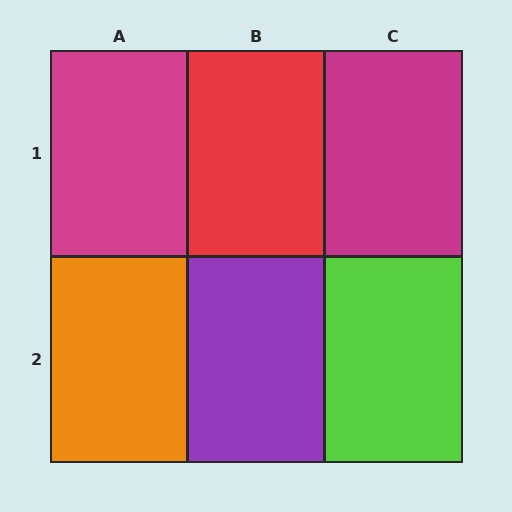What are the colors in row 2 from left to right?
Orange, purple, lime.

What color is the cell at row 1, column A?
Magenta.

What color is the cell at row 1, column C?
Magenta.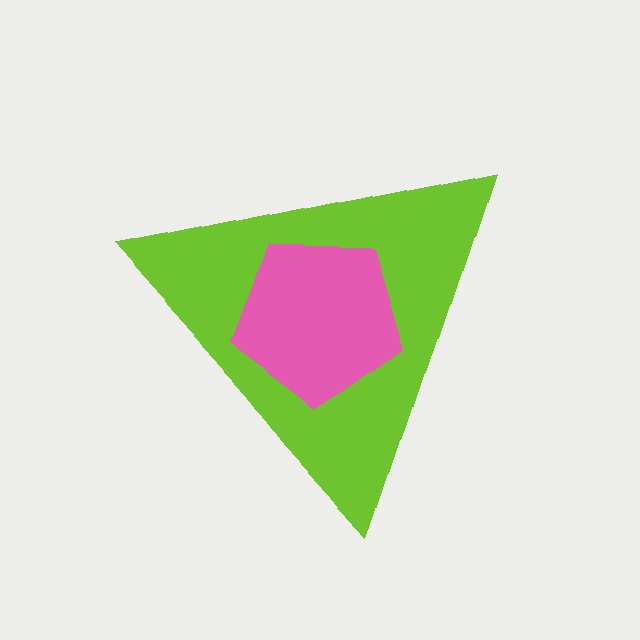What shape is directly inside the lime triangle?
The pink pentagon.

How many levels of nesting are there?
2.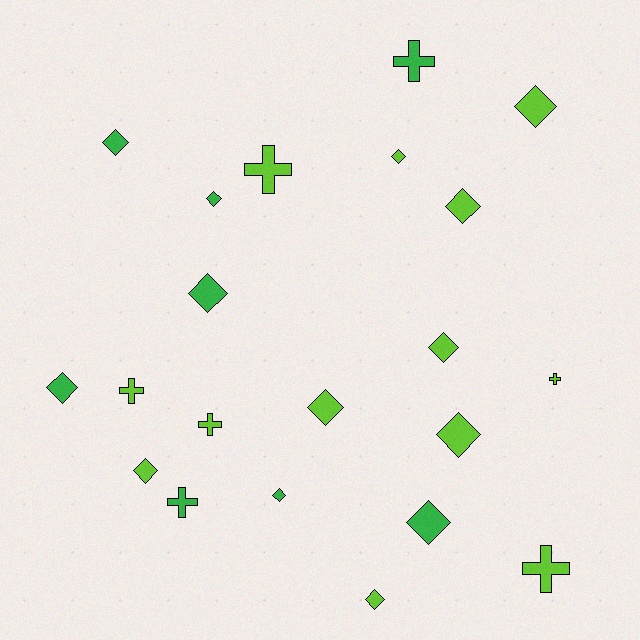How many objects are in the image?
There are 21 objects.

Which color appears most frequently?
Lime, with 13 objects.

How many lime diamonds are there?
There are 8 lime diamonds.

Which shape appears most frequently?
Diamond, with 14 objects.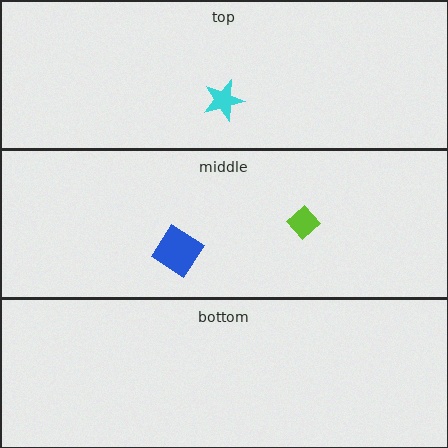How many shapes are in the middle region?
2.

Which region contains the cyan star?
The top region.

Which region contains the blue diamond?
The middle region.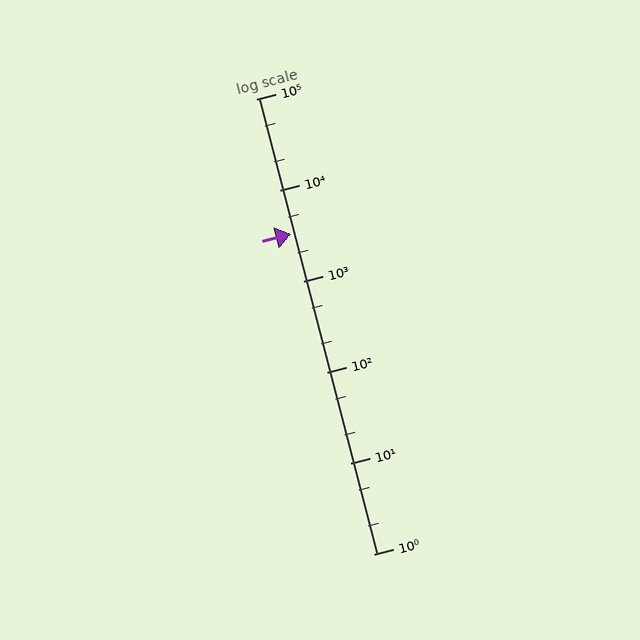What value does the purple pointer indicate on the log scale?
The pointer indicates approximately 3300.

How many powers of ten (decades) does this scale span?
The scale spans 5 decades, from 1 to 100000.